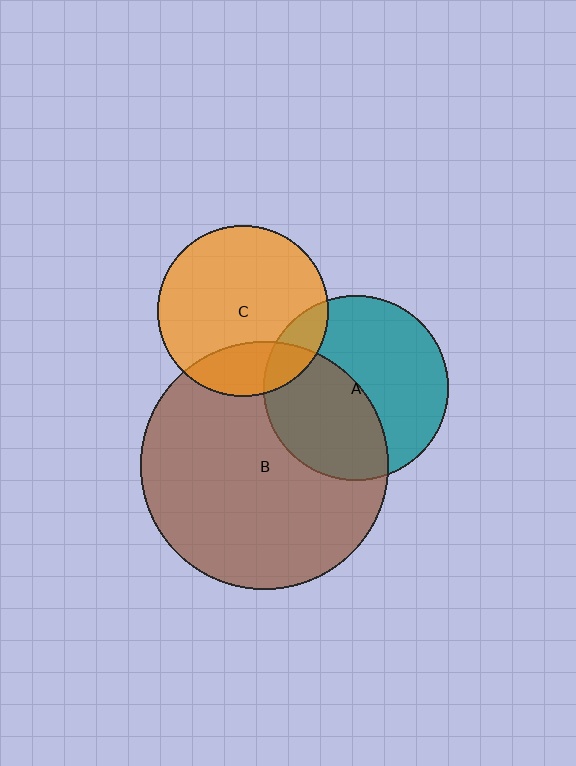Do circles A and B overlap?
Yes.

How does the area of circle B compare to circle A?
Approximately 1.8 times.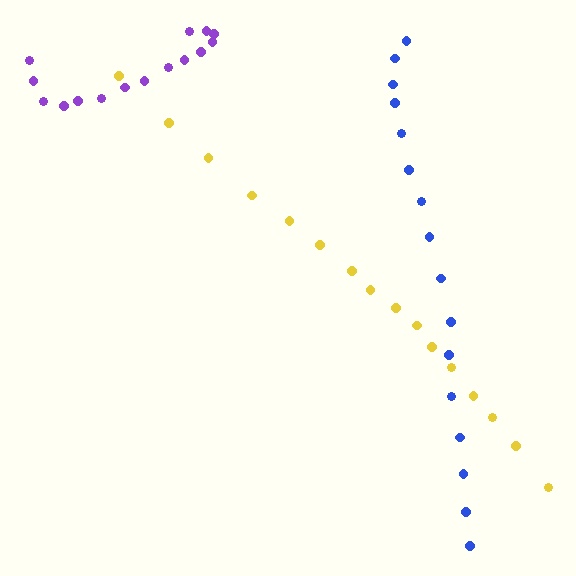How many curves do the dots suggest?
There are 3 distinct paths.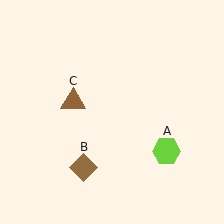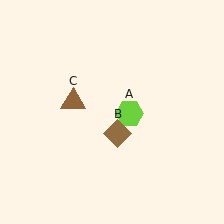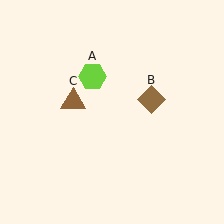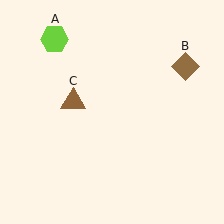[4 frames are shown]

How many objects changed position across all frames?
2 objects changed position: lime hexagon (object A), brown diamond (object B).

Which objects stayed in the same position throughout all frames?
Brown triangle (object C) remained stationary.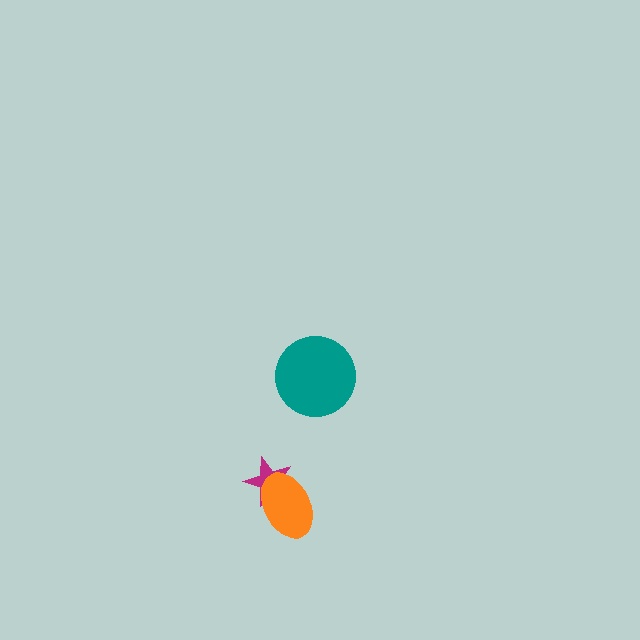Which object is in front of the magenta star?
The orange ellipse is in front of the magenta star.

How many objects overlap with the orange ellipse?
1 object overlaps with the orange ellipse.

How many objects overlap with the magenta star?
1 object overlaps with the magenta star.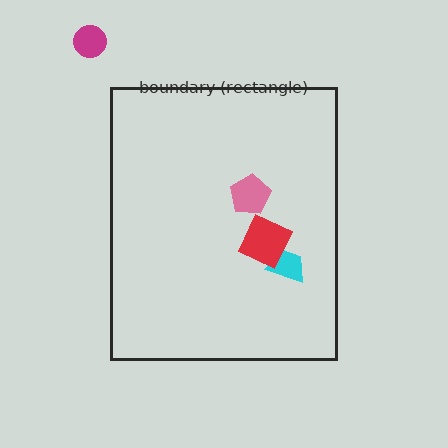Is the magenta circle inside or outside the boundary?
Outside.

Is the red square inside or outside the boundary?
Inside.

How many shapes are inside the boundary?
3 inside, 1 outside.